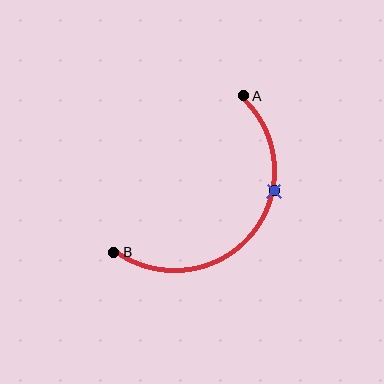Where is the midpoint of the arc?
The arc midpoint is the point on the curve farthest from the straight line joining A and B. It sits below and to the right of that line.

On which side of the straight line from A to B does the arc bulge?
The arc bulges below and to the right of the straight line connecting A and B.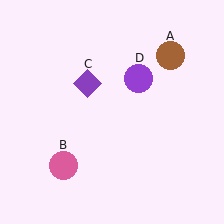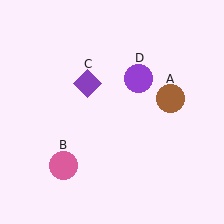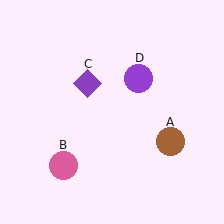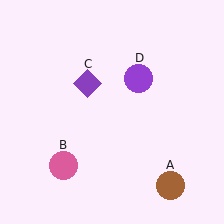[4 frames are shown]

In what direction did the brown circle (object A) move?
The brown circle (object A) moved down.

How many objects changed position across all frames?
1 object changed position: brown circle (object A).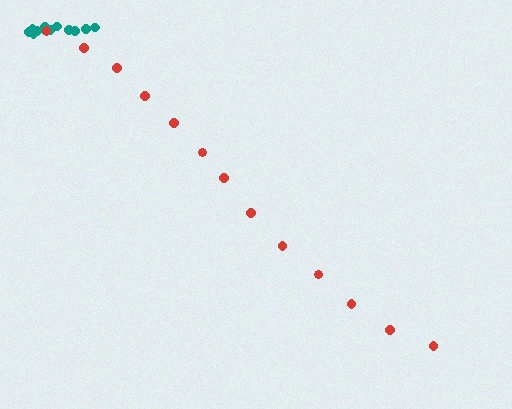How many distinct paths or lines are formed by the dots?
There are 2 distinct paths.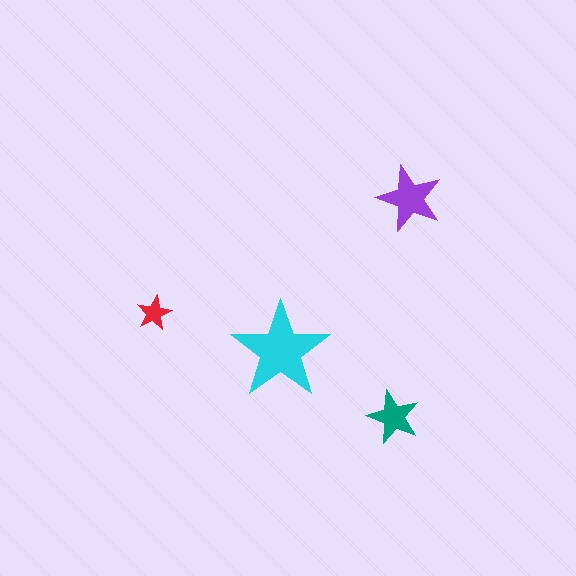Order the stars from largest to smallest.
the cyan one, the purple one, the teal one, the red one.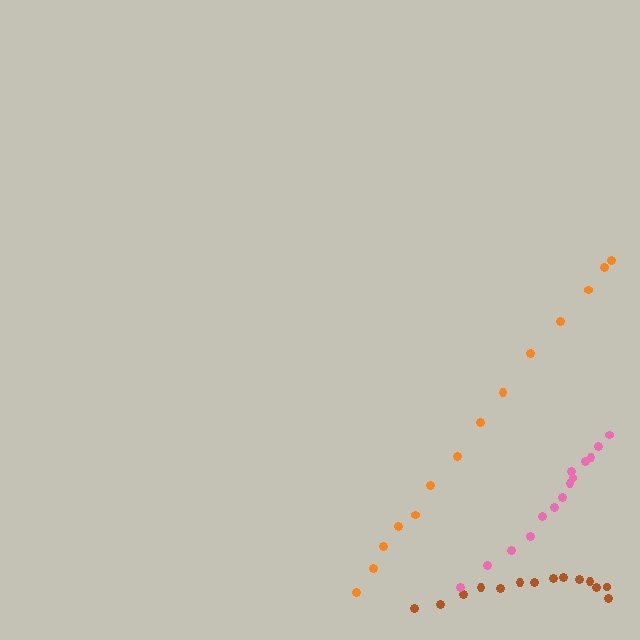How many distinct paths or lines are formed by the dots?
There are 3 distinct paths.